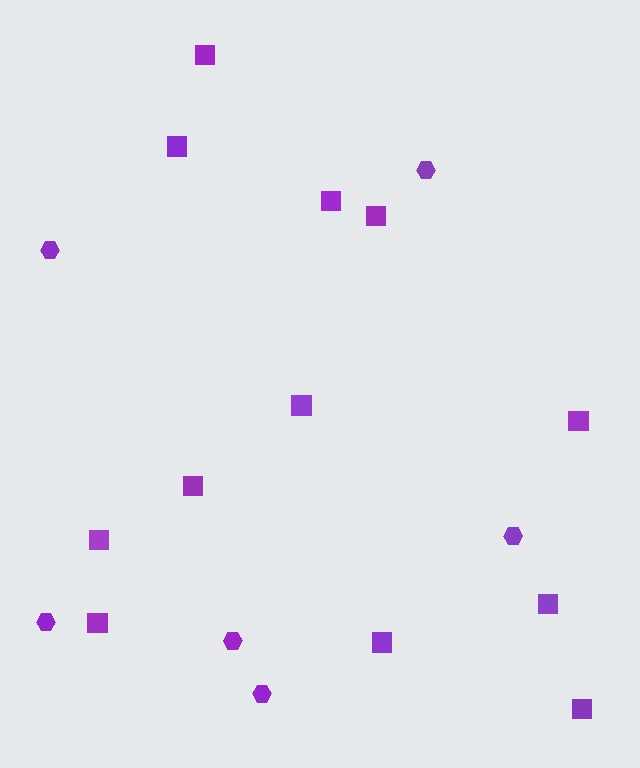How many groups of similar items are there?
There are 2 groups: one group of squares (12) and one group of hexagons (6).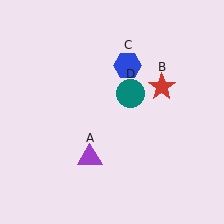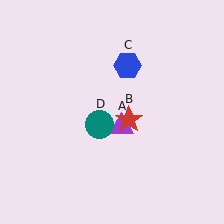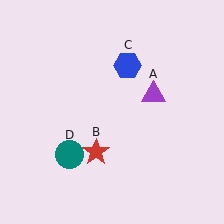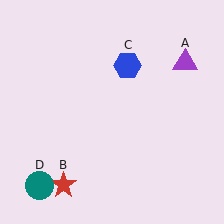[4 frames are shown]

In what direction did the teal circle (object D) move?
The teal circle (object D) moved down and to the left.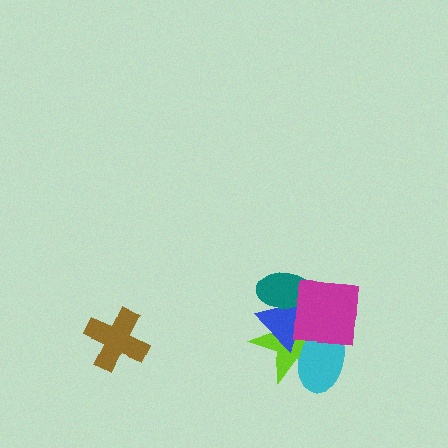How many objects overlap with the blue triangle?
4 objects overlap with the blue triangle.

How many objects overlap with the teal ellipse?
3 objects overlap with the teal ellipse.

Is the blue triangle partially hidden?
Yes, it is partially covered by another shape.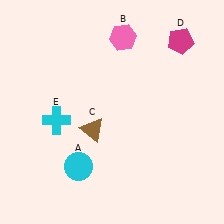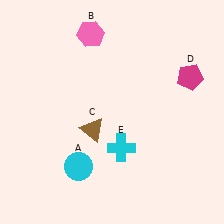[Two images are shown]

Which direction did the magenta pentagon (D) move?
The magenta pentagon (D) moved down.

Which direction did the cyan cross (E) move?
The cyan cross (E) moved right.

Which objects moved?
The objects that moved are: the pink hexagon (B), the magenta pentagon (D), the cyan cross (E).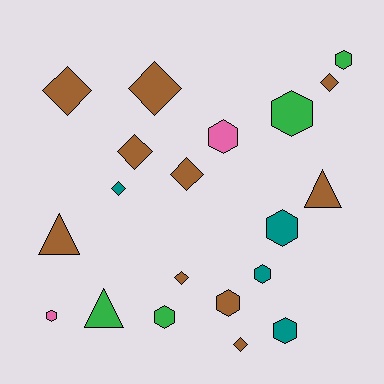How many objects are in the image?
There are 20 objects.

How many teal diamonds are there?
There is 1 teal diamond.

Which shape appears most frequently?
Hexagon, with 9 objects.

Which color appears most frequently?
Brown, with 10 objects.